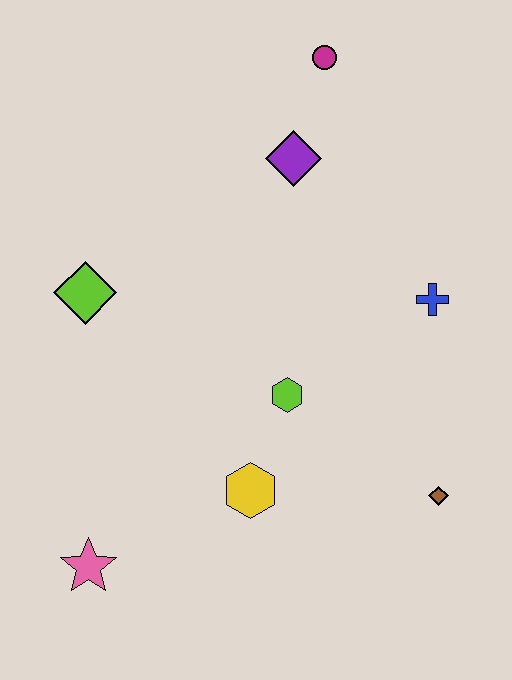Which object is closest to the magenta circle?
The purple diamond is closest to the magenta circle.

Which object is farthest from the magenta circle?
The pink star is farthest from the magenta circle.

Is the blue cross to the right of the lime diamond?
Yes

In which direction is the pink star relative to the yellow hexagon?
The pink star is to the left of the yellow hexagon.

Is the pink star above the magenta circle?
No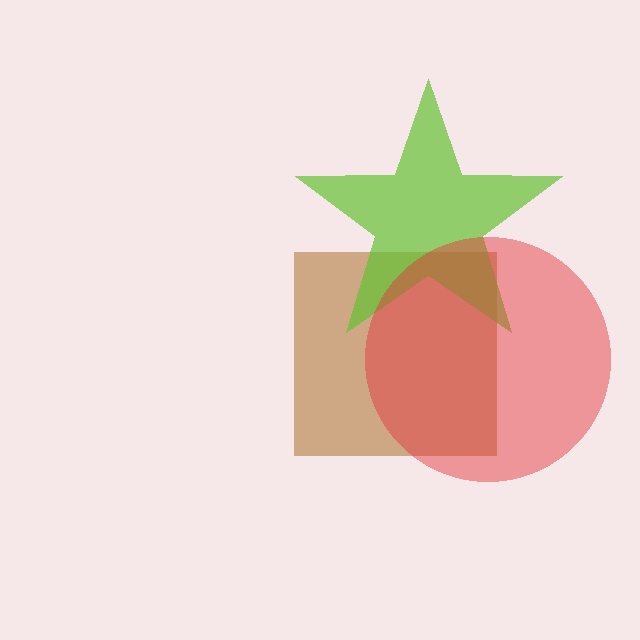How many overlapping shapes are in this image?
There are 3 overlapping shapes in the image.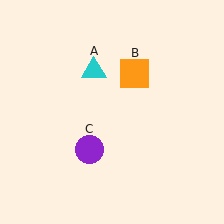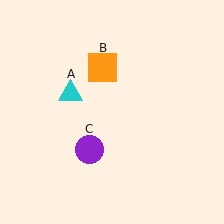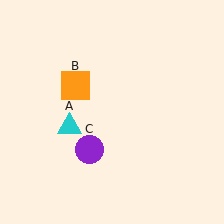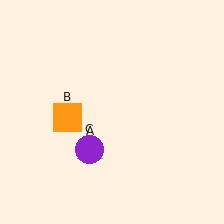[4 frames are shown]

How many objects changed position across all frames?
2 objects changed position: cyan triangle (object A), orange square (object B).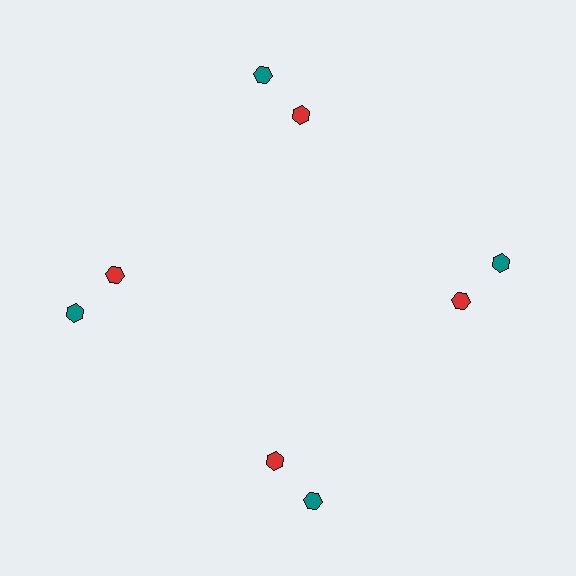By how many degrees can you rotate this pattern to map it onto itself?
The pattern maps onto itself every 90 degrees of rotation.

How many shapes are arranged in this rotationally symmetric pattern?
There are 8 shapes, arranged in 4 groups of 2.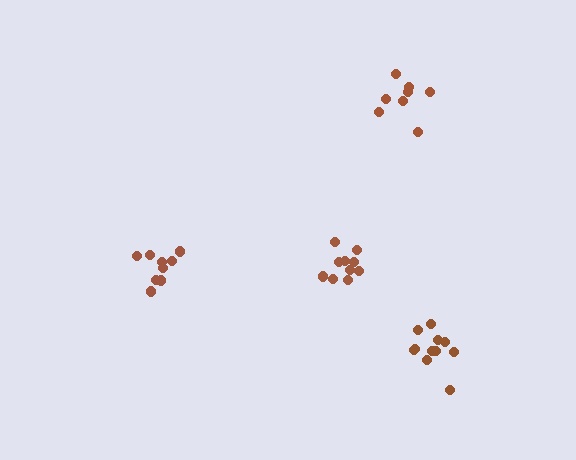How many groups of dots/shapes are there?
There are 4 groups.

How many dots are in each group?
Group 1: 11 dots, Group 2: 10 dots, Group 3: 9 dots, Group 4: 8 dots (38 total).